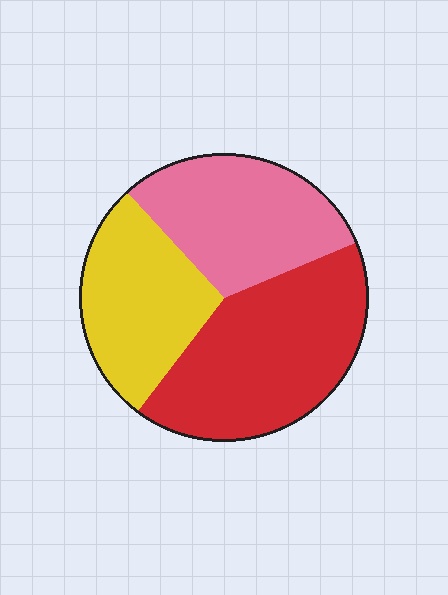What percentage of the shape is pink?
Pink covers about 30% of the shape.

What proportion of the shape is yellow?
Yellow covers around 30% of the shape.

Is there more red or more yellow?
Red.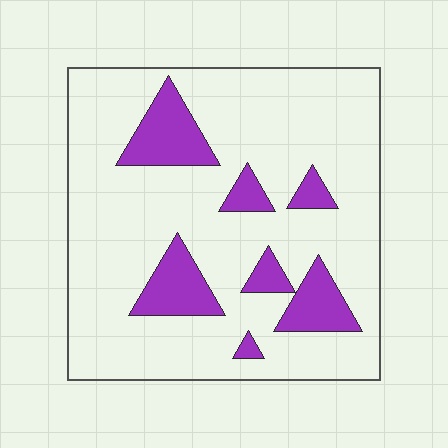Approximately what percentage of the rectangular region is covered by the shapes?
Approximately 15%.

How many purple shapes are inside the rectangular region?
7.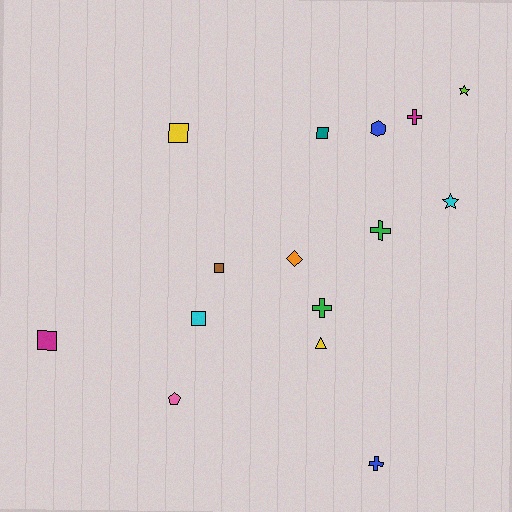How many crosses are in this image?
There are 4 crosses.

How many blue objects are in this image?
There are 2 blue objects.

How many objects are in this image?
There are 15 objects.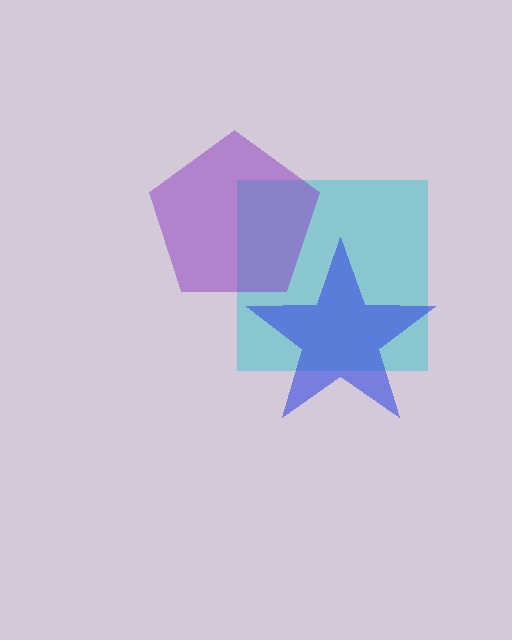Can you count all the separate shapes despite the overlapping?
Yes, there are 3 separate shapes.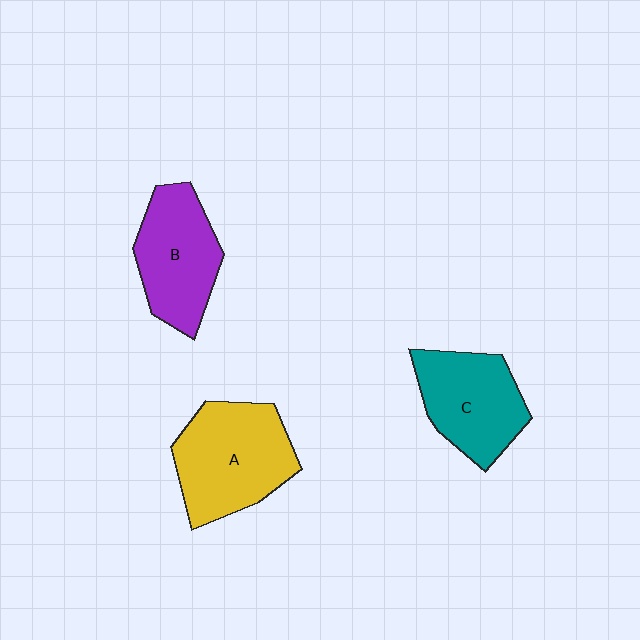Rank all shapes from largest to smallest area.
From largest to smallest: A (yellow), B (purple), C (teal).